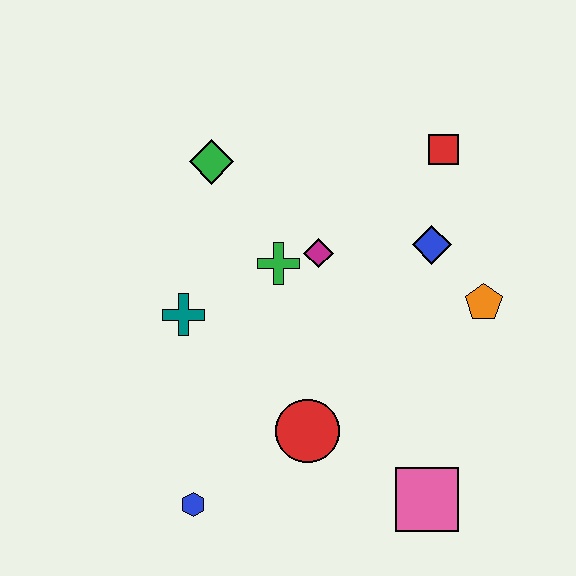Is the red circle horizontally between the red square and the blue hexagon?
Yes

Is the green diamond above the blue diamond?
Yes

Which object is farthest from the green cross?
The pink square is farthest from the green cross.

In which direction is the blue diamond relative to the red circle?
The blue diamond is above the red circle.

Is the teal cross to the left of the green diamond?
Yes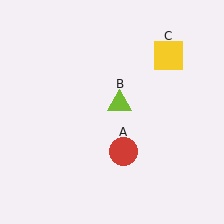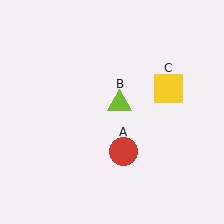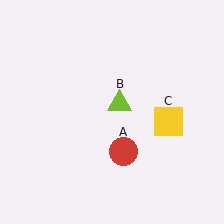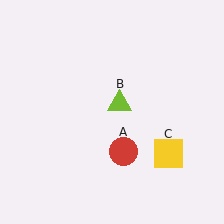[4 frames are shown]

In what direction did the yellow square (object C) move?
The yellow square (object C) moved down.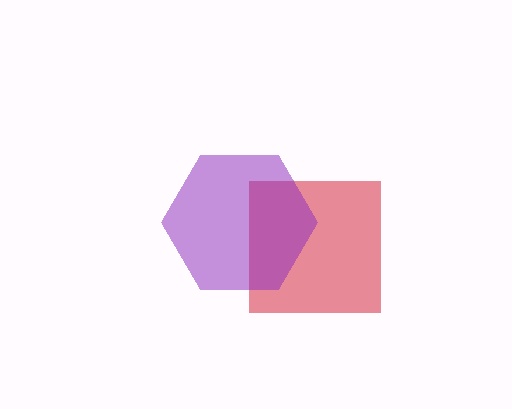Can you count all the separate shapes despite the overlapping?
Yes, there are 2 separate shapes.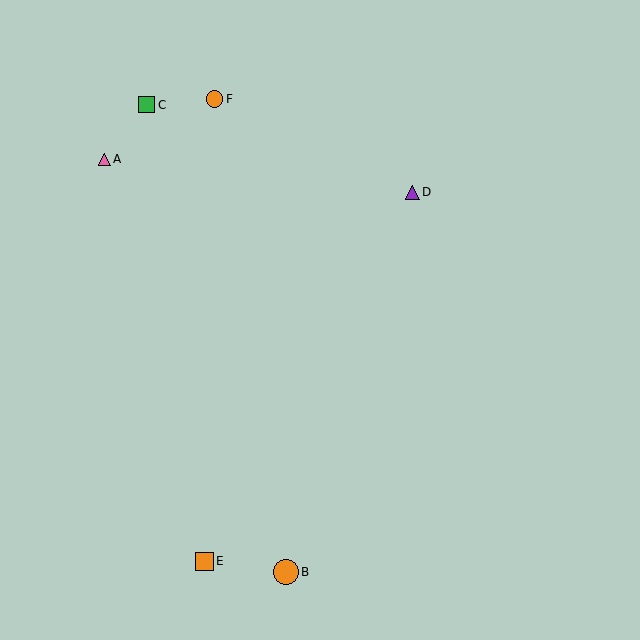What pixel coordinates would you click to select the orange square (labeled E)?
Click at (204, 561) to select the orange square E.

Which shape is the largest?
The orange circle (labeled B) is the largest.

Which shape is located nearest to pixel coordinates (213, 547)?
The orange square (labeled E) at (204, 561) is nearest to that location.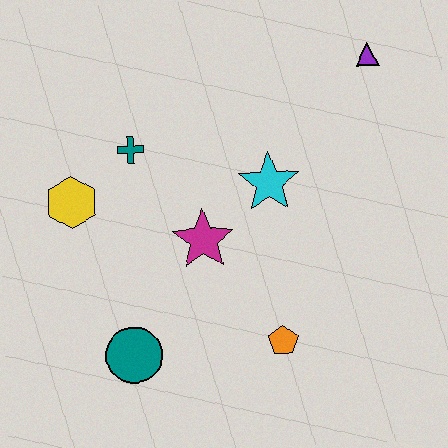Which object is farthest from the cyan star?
The teal circle is farthest from the cyan star.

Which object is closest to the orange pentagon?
The magenta star is closest to the orange pentagon.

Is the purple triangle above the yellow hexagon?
Yes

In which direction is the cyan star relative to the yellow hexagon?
The cyan star is to the right of the yellow hexagon.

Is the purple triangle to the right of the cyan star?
Yes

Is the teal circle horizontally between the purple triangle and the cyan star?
No